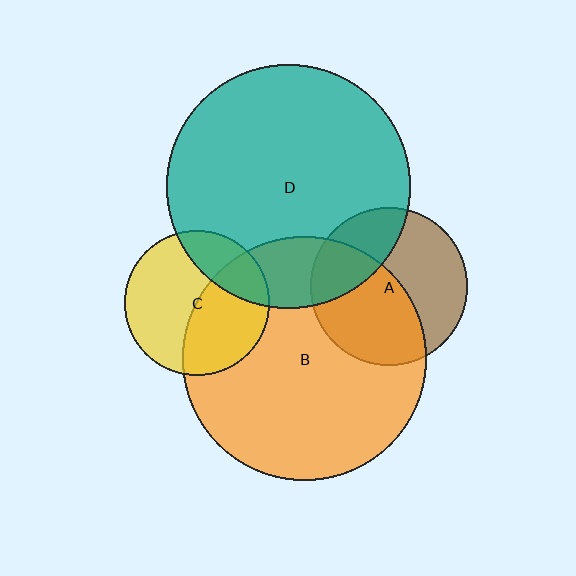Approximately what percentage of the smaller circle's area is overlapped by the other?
Approximately 45%.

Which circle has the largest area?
Circle D (teal).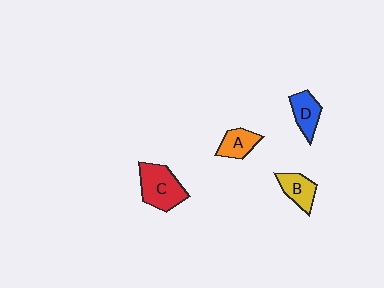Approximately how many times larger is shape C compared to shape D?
Approximately 1.6 times.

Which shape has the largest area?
Shape C (red).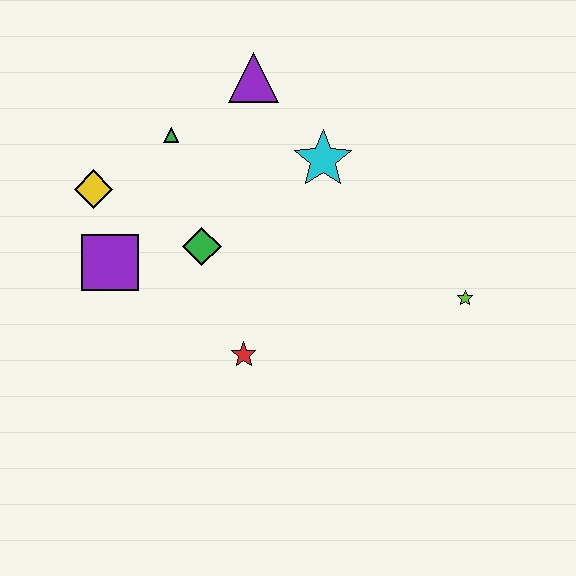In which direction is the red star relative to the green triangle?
The red star is below the green triangle.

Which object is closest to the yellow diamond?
The purple square is closest to the yellow diamond.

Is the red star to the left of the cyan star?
Yes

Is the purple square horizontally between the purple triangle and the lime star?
No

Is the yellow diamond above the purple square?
Yes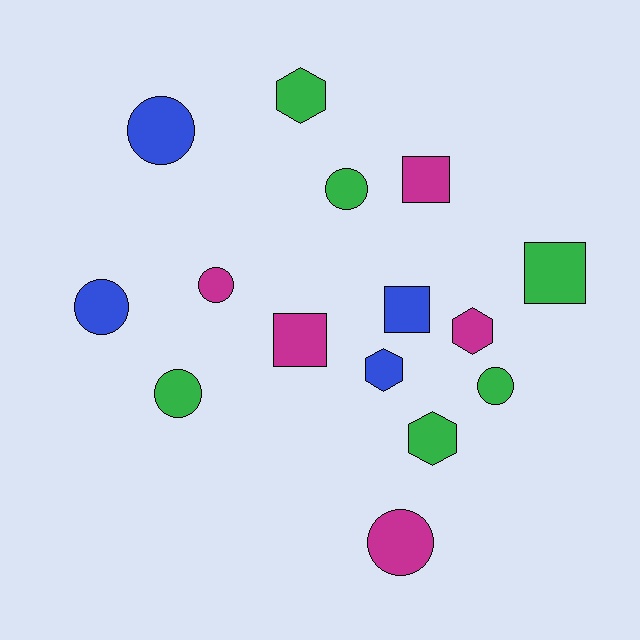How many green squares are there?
There is 1 green square.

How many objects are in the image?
There are 15 objects.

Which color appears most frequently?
Green, with 6 objects.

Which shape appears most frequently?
Circle, with 7 objects.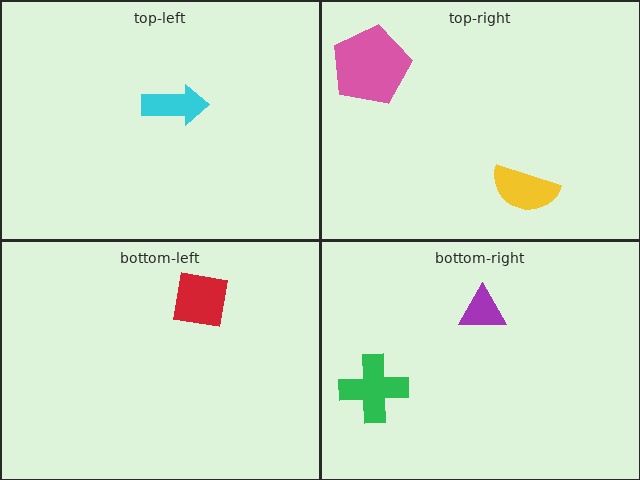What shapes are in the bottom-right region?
The green cross, the purple triangle.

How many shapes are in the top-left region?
1.